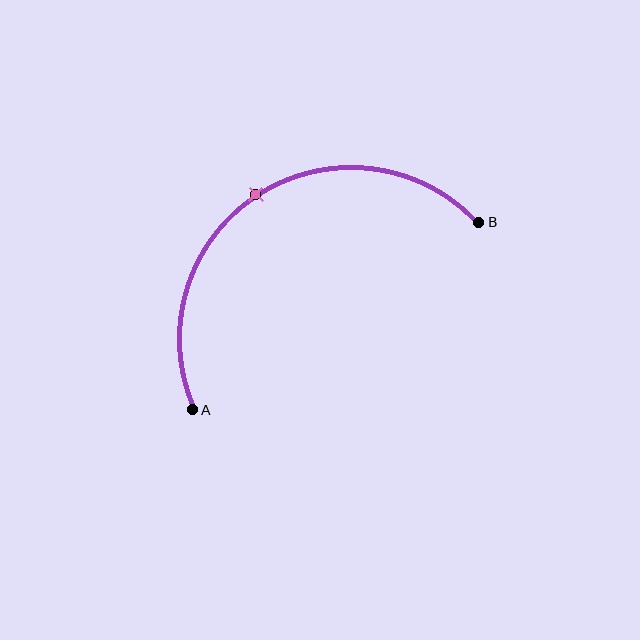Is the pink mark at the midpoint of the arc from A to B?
Yes. The pink mark lies on the arc at equal arc-length from both A and B — it is the arc midpoint.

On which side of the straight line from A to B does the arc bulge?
The arc bulges above the straight line connecting A and B.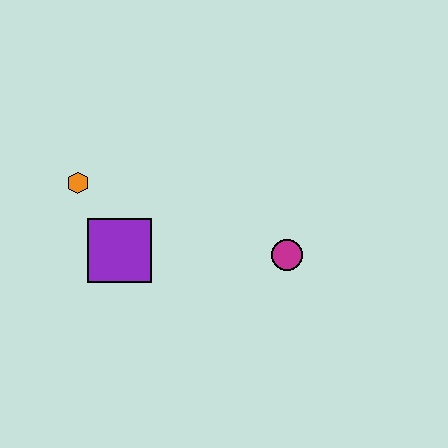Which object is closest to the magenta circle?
The purple square is closest to the magenta circle.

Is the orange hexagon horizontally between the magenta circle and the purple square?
No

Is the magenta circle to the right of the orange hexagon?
Yes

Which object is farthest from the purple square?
The magenta circle is farthest from the purple square.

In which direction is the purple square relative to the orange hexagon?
The purple square is below the orange hexagon.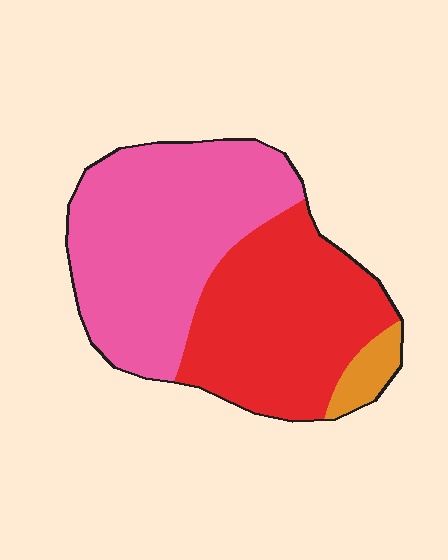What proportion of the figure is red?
Red takes up about two fifths (2/5) of the figure.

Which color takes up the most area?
Pink, at roughly 50%.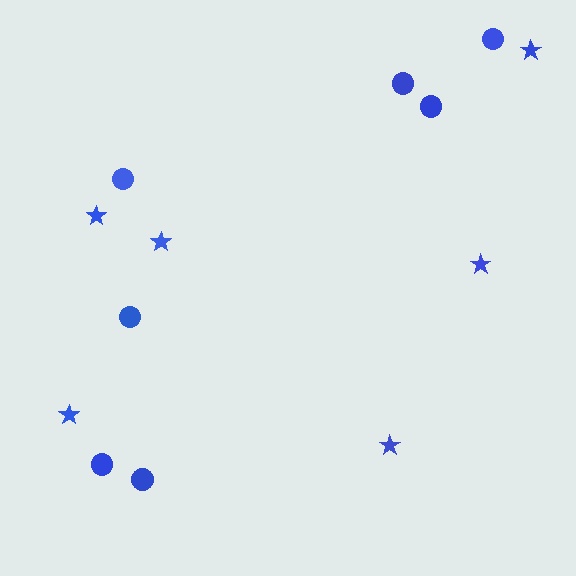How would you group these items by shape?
There are 2 groups: one group of circles (7) and one group of stars (6).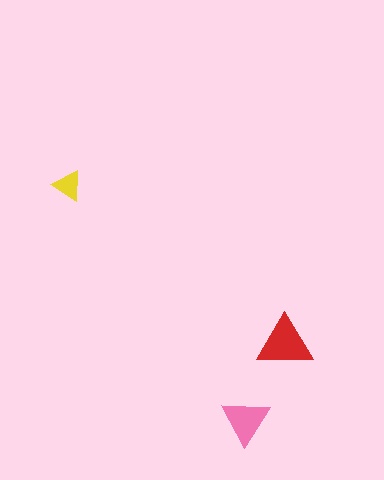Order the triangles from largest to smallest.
the red one, the pink one, the yellow one.